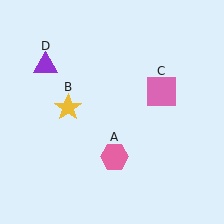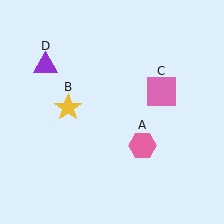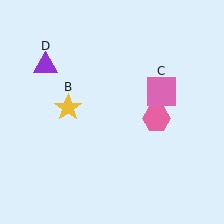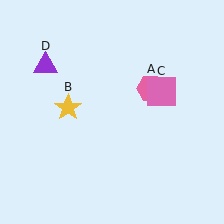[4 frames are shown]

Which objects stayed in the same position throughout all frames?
Yellow star (object B) and pink square (object C) and purple triangle (object D) remained stationary.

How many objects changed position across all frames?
1 object changed position: pink hexagon (object A).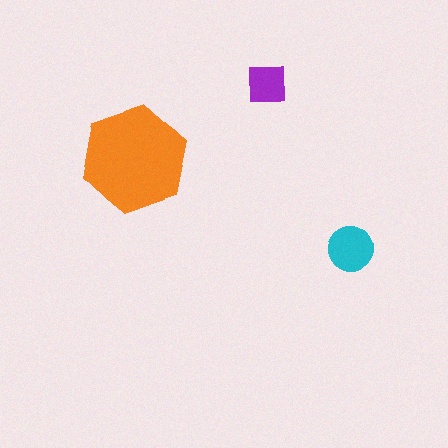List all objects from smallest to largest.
The purple square, the cyan circle, the orange hexagon.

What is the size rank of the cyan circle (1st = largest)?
2nd.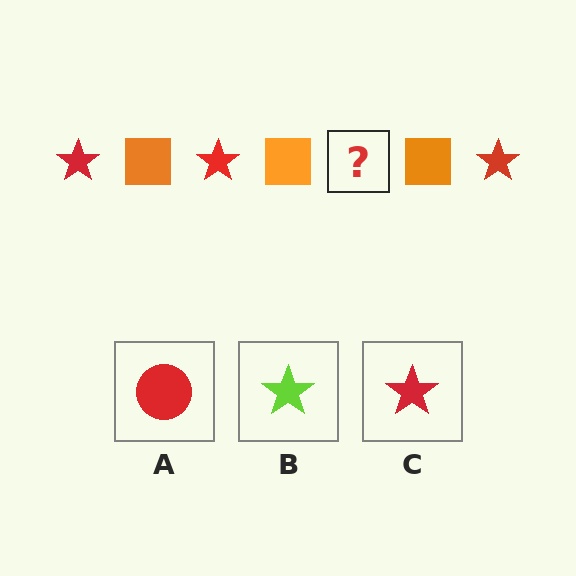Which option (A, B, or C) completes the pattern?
C.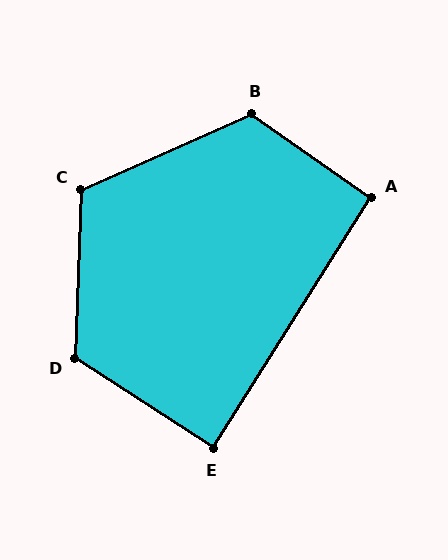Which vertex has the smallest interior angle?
E, at approximately 89 degrees.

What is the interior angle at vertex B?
Approximately 121 degrees (obtuse).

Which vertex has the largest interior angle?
D, at approximately 121 degrees.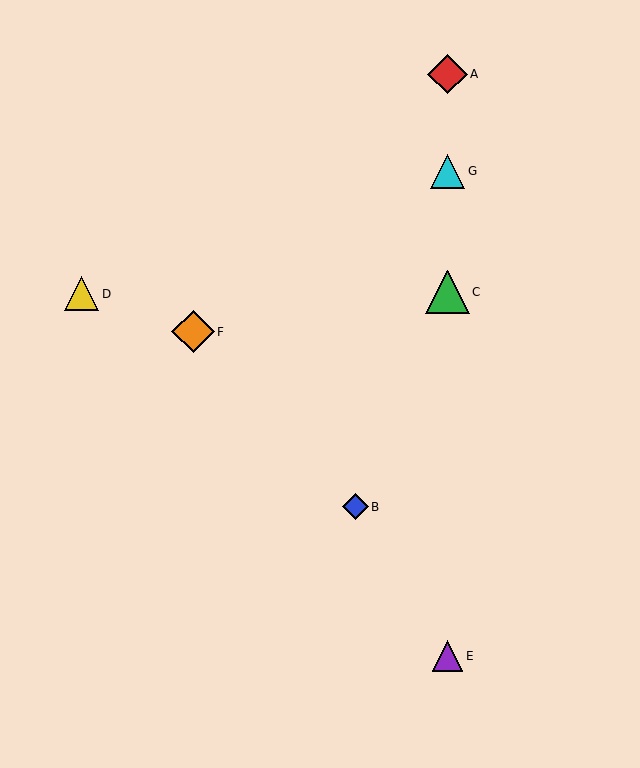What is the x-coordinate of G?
Object G is at x≈447.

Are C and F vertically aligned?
No, C is at x≈447 and F is at x≈193.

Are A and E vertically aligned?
Yes, both are at x≈447.